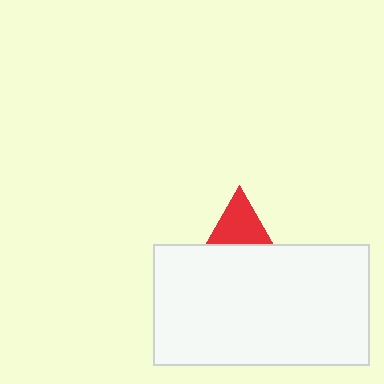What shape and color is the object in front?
The object in front is a white rectangle.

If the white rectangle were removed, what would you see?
You would see the complete red triangle.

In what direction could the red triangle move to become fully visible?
The red triangle could move up. That would shift it out from behind the white rectangle entirely.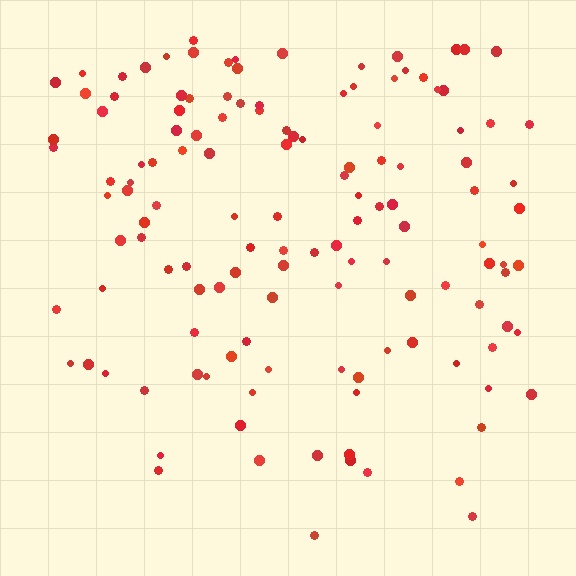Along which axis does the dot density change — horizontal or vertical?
Vertical.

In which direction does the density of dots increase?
From bottom to top, with the top side densest.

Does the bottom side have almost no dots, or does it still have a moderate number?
Still a moderate number, just noticeably fewer than the top.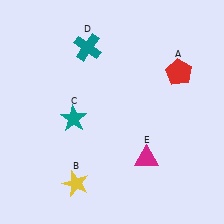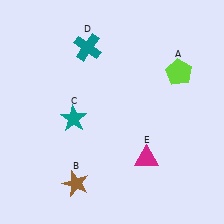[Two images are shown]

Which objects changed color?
A changed from red to lime. B changed from yellow to brown.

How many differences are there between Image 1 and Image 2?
There are 2 differences between the two images.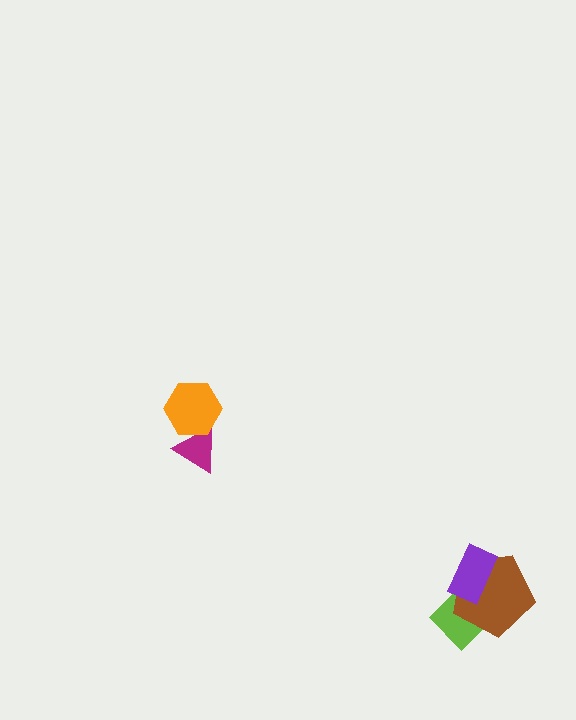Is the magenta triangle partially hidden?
Yes, it is partially covered by another shape.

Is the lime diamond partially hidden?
Yes, it is partially covered by another shape.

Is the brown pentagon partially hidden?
Yes, it is partially covered by another shape.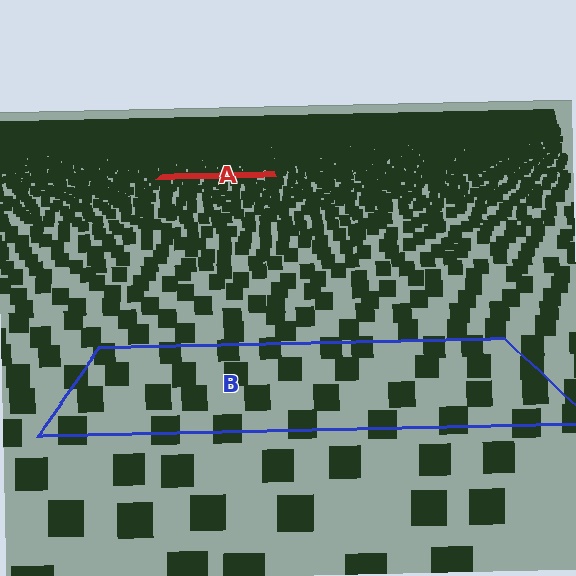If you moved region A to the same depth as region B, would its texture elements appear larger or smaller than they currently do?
They would appear larger. At a closer depth, the same texture elements are projected at a bigger on-screen size.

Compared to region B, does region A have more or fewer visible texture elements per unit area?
Region A has more texture elements per unit area — they are packed more densely because it is farther away.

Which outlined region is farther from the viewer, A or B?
Region A is farther from the viewer — the texture elements inside it appear smaller and more densely packed.